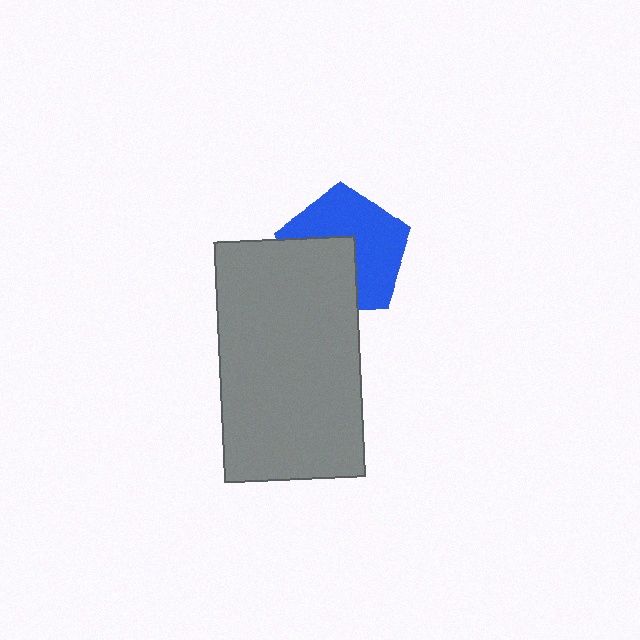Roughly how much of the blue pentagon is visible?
About half of it is visible (roughly 59%).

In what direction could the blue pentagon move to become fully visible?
The blue pentagon could move toward the upper-right. That would shift it out from behind the gray rectangle entirely.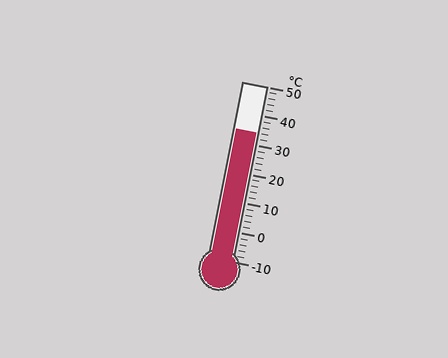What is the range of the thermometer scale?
The thermometer scale ranges from -10°C to 50°C.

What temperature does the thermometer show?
The thermometer shows approximately 34°C.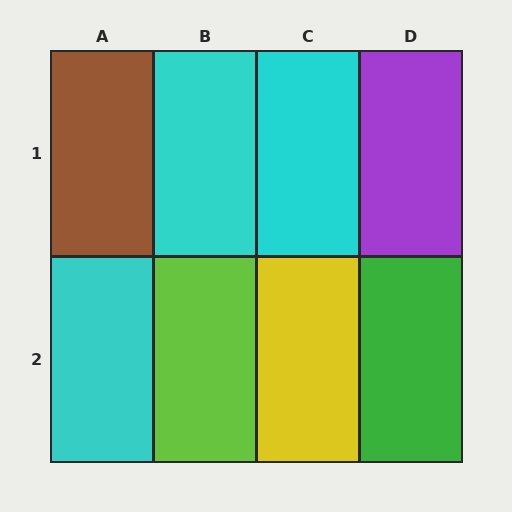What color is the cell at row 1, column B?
Cyan.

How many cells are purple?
1 cell is purple.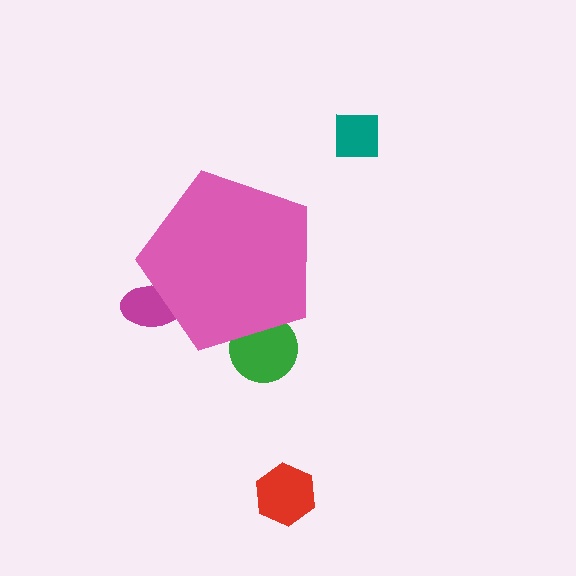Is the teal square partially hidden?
No, the teal square is fully visible.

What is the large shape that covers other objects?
A pink pentagon.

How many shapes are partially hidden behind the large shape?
2 shapes are partially hidden.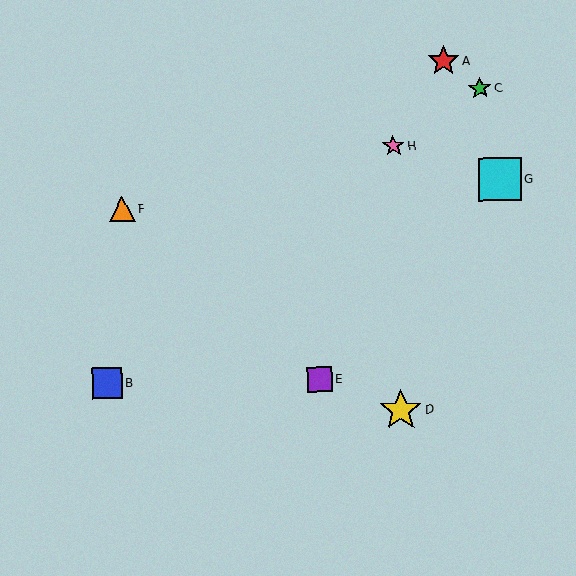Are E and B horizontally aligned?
Yes, both are at y≈379.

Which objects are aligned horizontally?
Objects B, E are aligned horizontally.